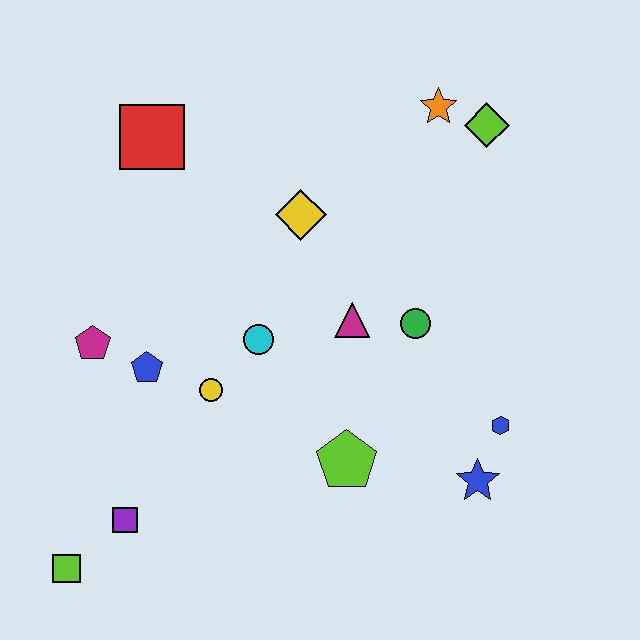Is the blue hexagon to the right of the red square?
Yes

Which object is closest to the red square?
The yellow diamond is closest to the red square.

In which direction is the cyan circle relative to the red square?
The cyan circle is below the red square.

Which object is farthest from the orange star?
The lime square is farthest from the orange star.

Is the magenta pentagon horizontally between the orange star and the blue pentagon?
No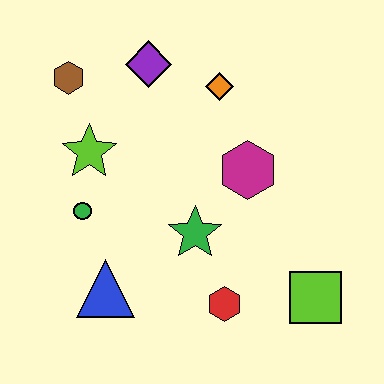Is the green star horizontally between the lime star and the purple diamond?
No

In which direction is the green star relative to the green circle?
The green star is to the right of the green circle.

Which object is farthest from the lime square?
The brown hexagon is farthest from the lime square.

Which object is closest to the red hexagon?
The green star is closest to the red hexagon.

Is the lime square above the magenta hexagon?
No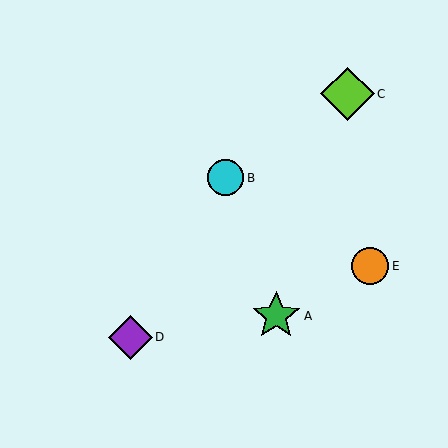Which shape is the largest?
The lime diamond (labeled C) is the largest.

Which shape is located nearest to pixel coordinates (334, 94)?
The lime diamond (labeled C) at (348, 94) is nearest to that location.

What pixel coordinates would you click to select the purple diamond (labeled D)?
Click at (131, 337) to select the purple diamond D.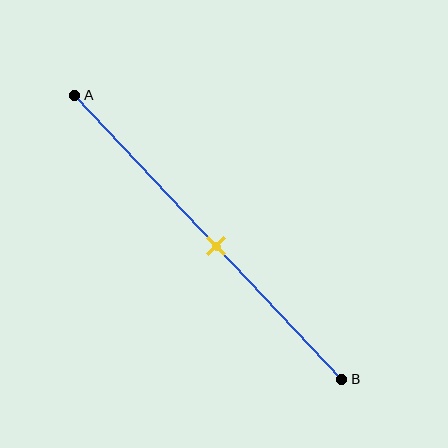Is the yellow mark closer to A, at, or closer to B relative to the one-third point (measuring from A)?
The yellow mark is closer to point B than the one-third point of segment AB.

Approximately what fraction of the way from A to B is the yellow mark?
The yellow mark is approximately 55% of the way from A to B.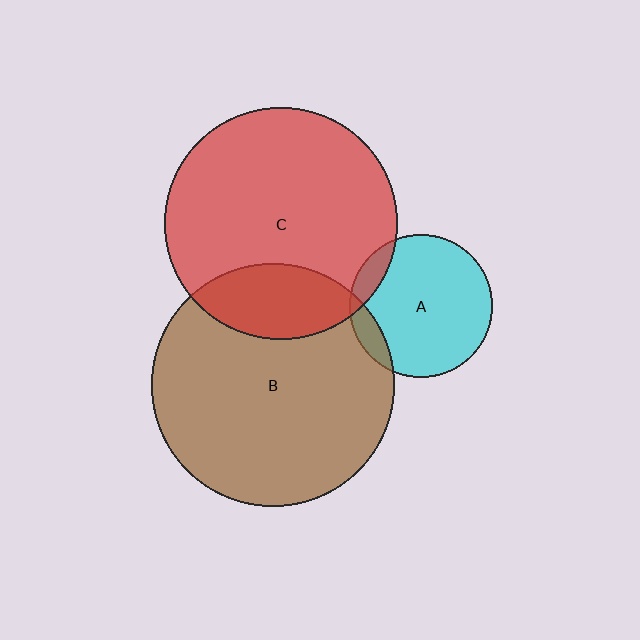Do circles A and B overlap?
Yes.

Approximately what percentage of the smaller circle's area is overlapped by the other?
Approximately 10%.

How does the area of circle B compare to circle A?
Approximately 2.9 times.